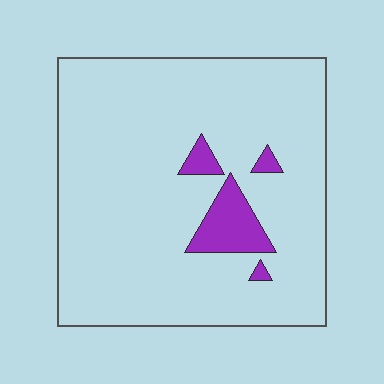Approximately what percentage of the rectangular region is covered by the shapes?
Approximately 10%.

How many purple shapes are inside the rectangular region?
4.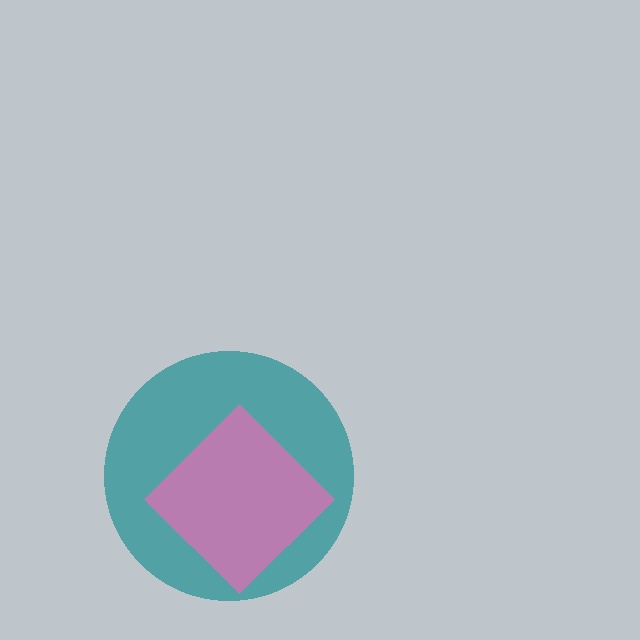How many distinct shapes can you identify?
There are 2 distinct shapes: a teal circle, a pink diamond.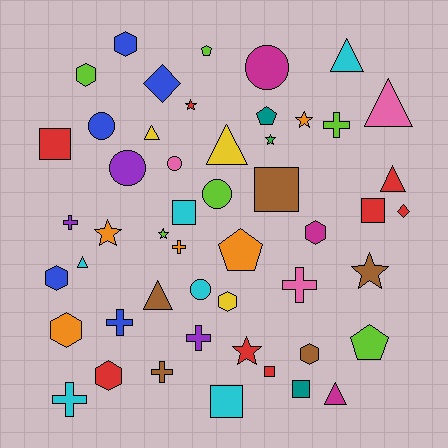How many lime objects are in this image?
There are 6 lime objects.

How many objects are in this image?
There are 50 objects.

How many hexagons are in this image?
There are 8 hexagons.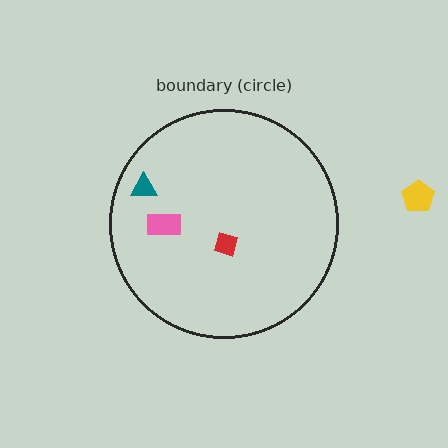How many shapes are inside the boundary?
3 inside, 1 outside.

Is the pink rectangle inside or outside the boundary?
Inside.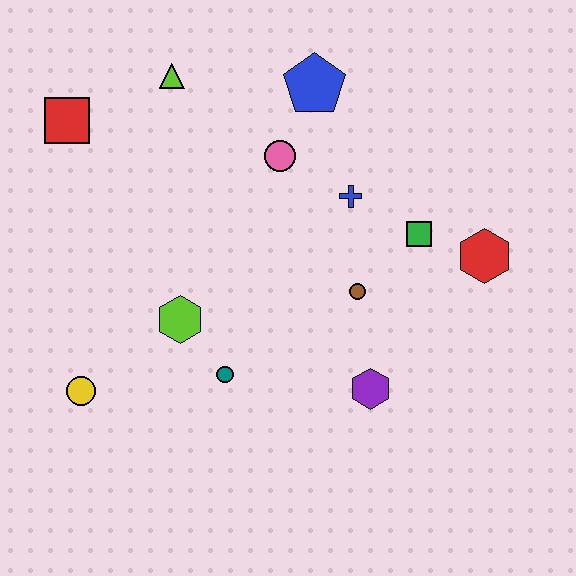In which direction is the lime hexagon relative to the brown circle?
The lime hexagon is to the left of the brown circle.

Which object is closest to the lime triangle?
The red square is closest to the lime triangle.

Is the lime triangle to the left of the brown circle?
Yes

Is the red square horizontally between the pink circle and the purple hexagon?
No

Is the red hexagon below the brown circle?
No